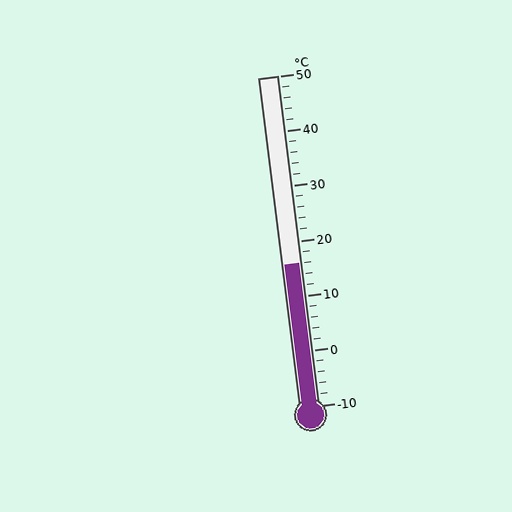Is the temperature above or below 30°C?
The temperature is below 30°C.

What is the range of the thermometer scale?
The thermometer scale ranges from -10°C to 50°C.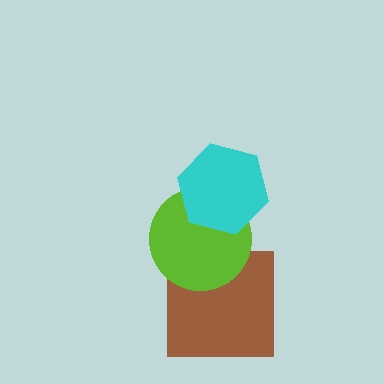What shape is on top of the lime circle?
The cyan hexagon is on top of the lime circle.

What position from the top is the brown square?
The brown square is 3rd from the top.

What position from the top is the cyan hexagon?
The cyan hexagon is 1st from the top.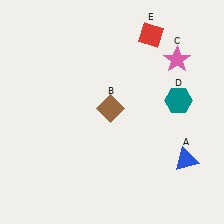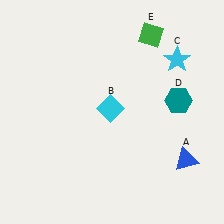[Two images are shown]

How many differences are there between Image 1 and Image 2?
There are 3 differences between the two images.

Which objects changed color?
B changed from brown to cyan. C changed from pink to cyan. E changed from red to green.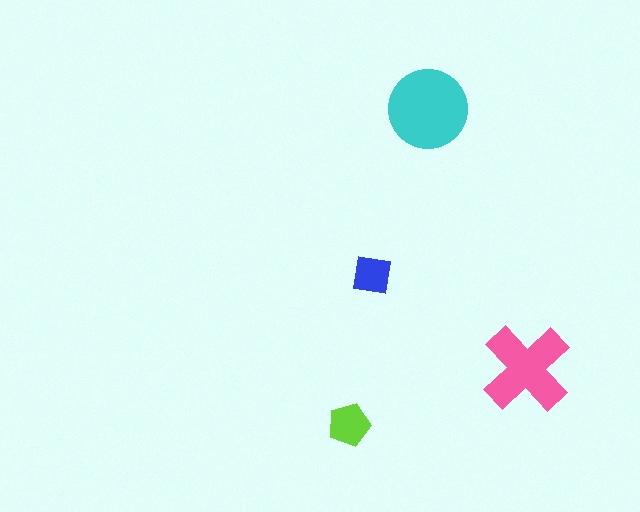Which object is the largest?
The cyan circle.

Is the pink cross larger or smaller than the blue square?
Larger.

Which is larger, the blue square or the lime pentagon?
The lime pentagon.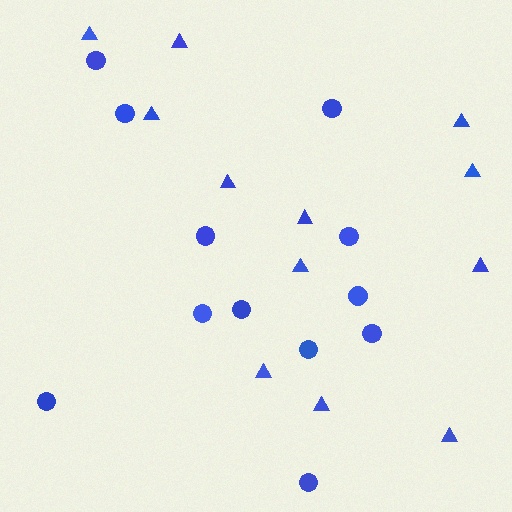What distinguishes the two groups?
There are 2 groups: one group of circles (12) and one group of triangles (12).